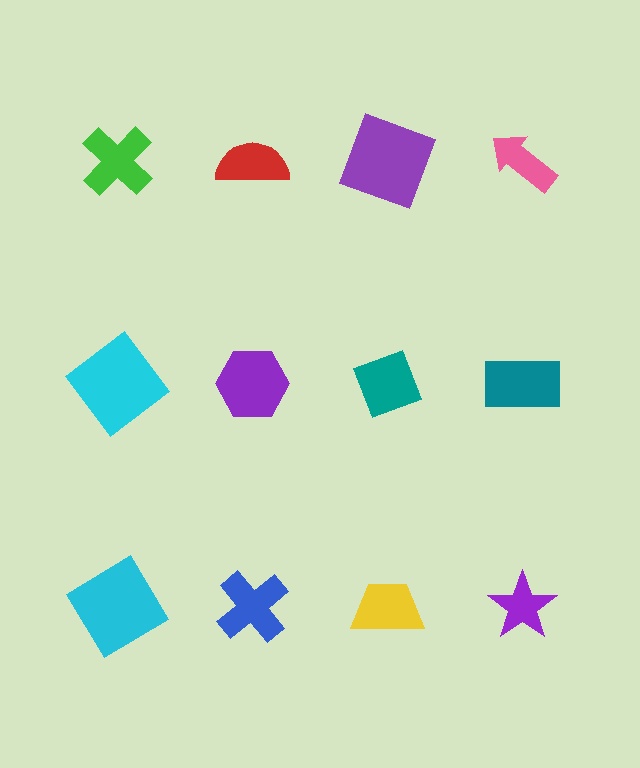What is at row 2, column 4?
A teal rectangle.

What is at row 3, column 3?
A yellow trapezoid.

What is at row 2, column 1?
A cyan diamond.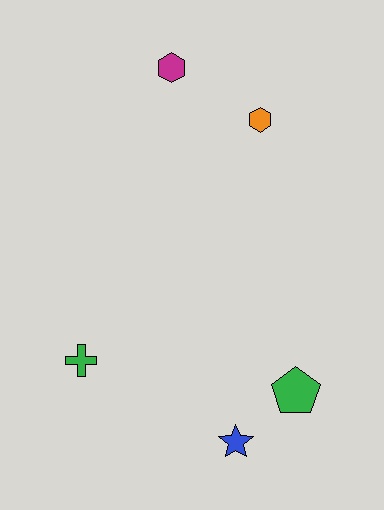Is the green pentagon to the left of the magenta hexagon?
No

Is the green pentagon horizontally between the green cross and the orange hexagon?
No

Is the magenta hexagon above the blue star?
Yes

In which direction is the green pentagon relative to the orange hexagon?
The green pentagon is below the orange hexagon.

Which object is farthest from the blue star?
The magenta hexagon is farthest from the blue star.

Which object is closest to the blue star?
The green pentagon is closest to the blue star.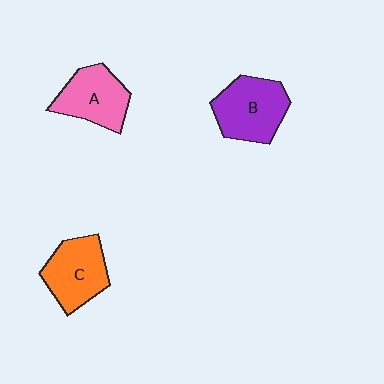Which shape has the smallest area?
Shape A (pink).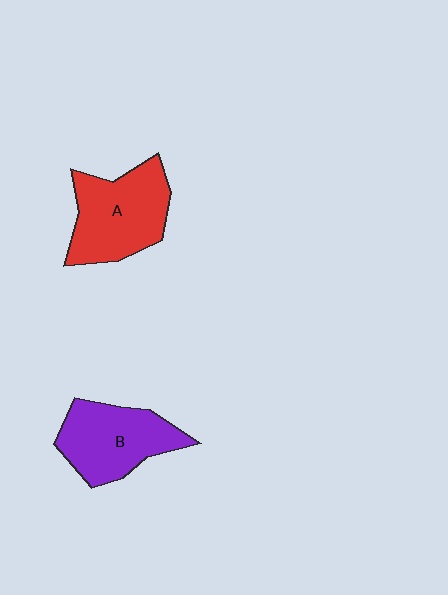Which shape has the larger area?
Shape A (red).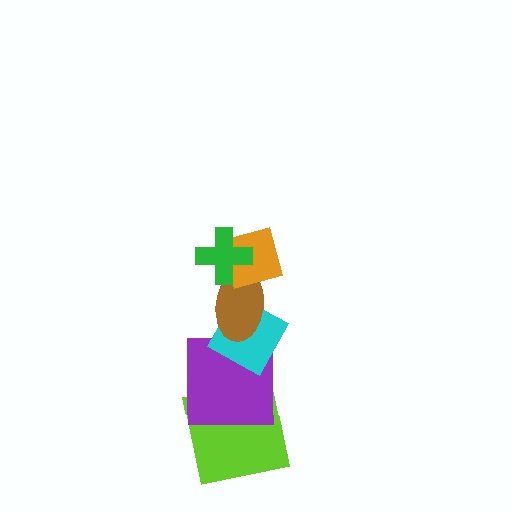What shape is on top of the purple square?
The cyan diamond is on top of the purple square.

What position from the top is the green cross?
The green cross is 1st from the top.